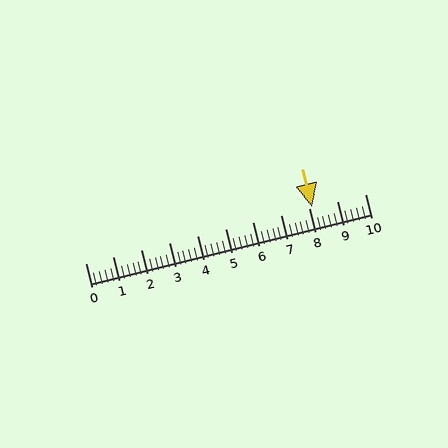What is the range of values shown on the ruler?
The ruler shows values from 0 to 10.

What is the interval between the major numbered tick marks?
The major tick marks are spaced 1 units apart.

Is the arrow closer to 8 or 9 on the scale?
The arrow is closer to 8.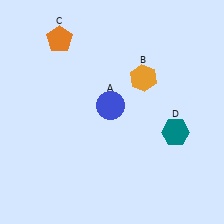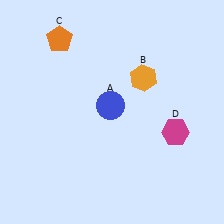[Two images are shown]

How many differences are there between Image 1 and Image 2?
There is 1 difference between the two images.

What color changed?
The hexagon (D) changed from teal in Image 1 to magenta in Image 2.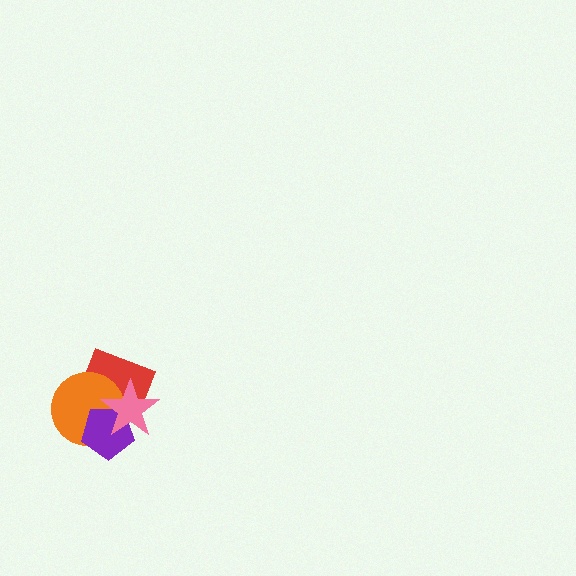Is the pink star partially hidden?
No, no other shape covers it.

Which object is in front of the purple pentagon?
The pink star is in front of the purple pentagon.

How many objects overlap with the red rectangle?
2 objects overlap with the red rectangle.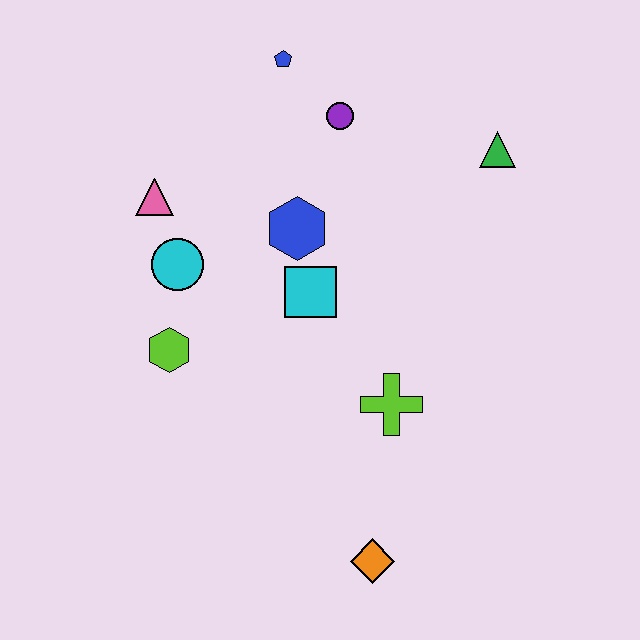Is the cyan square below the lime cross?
No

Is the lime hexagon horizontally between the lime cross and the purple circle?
No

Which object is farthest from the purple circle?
The orange diamond is farthest from the purple circle.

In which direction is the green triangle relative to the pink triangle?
The green triangle is to the right of the pink triangle.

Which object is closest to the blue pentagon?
The purple circle is closest to the blue pentagon.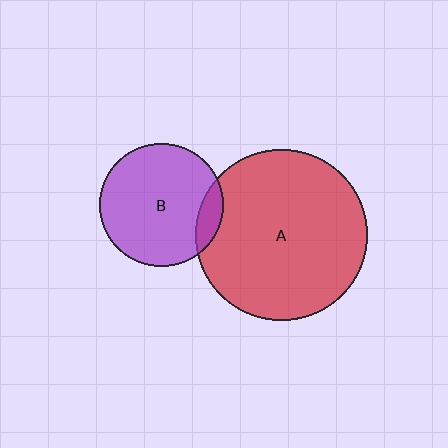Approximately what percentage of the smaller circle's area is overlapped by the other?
Approximately 10%.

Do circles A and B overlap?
Yes.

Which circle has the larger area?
Circle A (red).